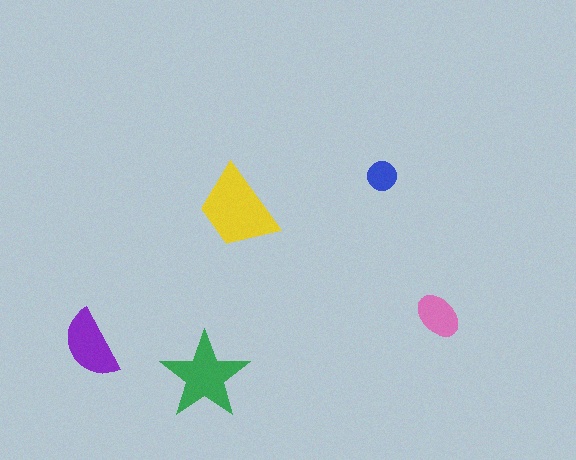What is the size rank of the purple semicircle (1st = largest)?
3rd.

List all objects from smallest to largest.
The blue circle, the pink ellipse, the purple semicircle, the green star, the yellow trapezoid.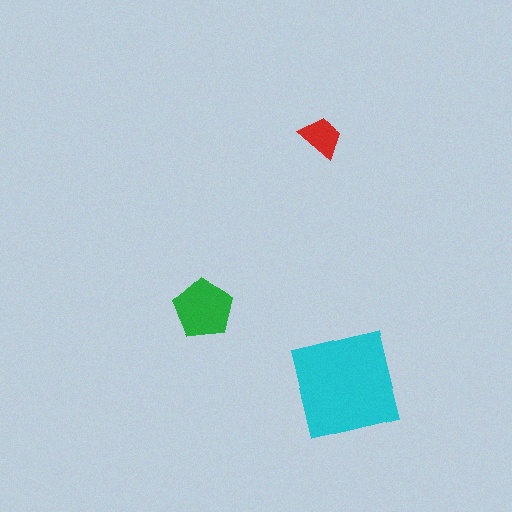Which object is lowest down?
The cyan square is bottommost.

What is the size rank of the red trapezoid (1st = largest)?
3rd.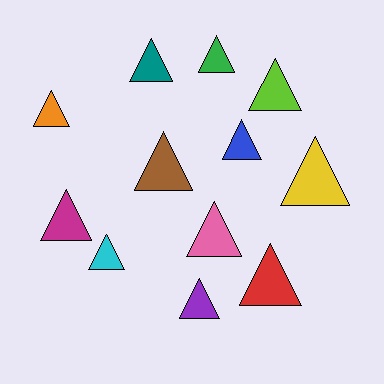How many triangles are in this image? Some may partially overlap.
There are 12 triangles.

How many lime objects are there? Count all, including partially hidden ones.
There is 1 lime object.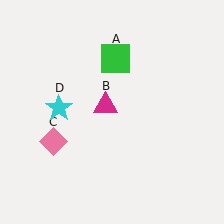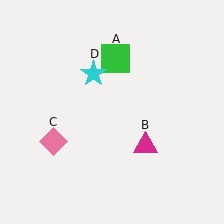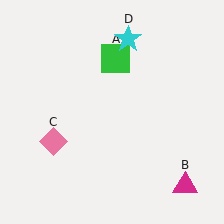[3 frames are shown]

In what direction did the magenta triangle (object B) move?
The magenta triangle (object B) moved down and to the right.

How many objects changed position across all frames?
2 objects changed position: magenta triangle (object B), cyan star (object D).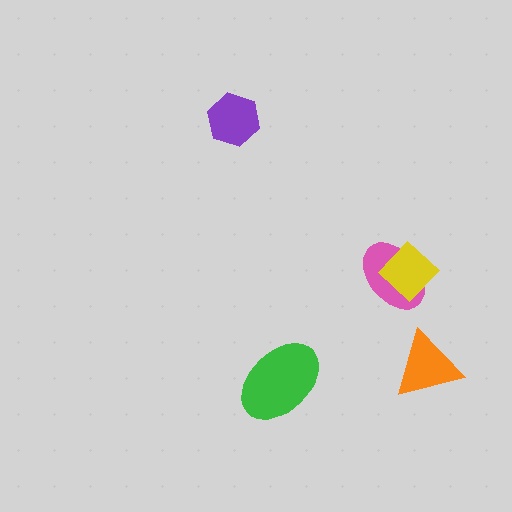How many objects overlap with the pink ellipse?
1 object overlaps with the pink ellipse.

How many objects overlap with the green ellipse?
0 objects overlap with the green ellipse.